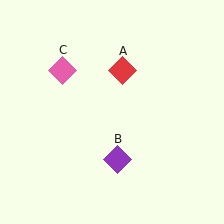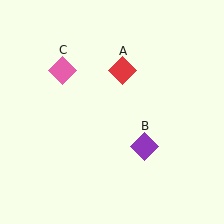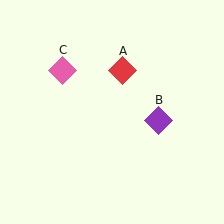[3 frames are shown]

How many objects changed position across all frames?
1 object changed position: purple diamond (object B).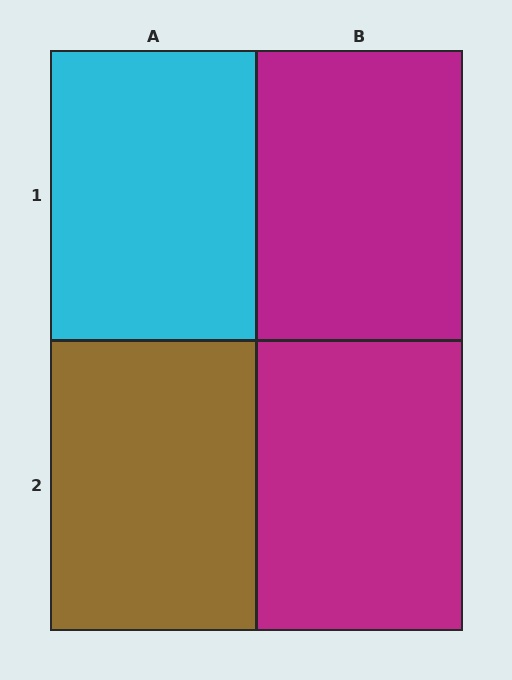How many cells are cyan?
1 cell is cyan.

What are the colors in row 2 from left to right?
Brown, magenta.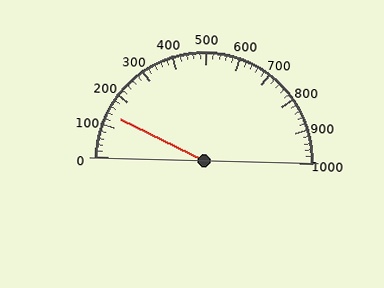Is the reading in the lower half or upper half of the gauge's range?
The reading is in the lower half of the range (0 to 1000).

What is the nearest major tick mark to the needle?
The nearest major tick mark is 100.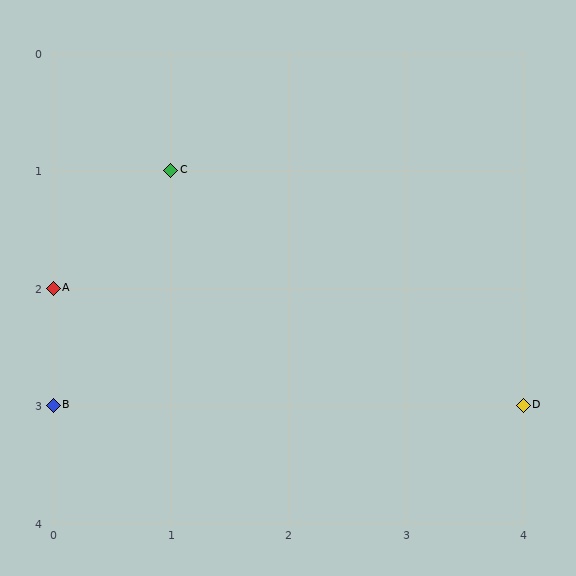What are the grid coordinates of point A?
Point A is at grid coordinates (0, 2).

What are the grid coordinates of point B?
Point B is at grid coordinates (0, 3).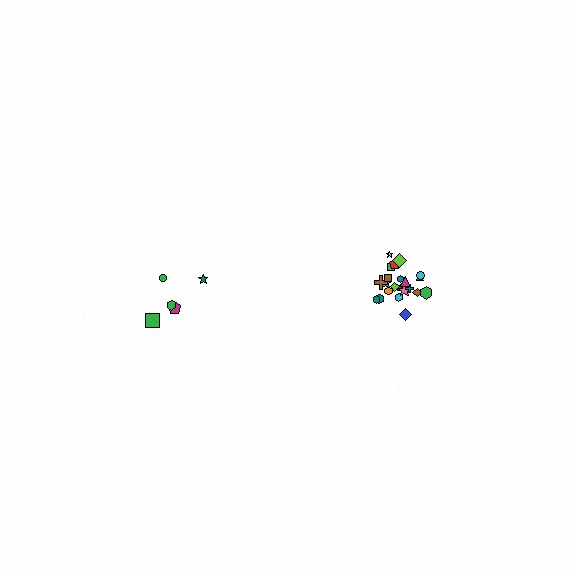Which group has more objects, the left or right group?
The right group.